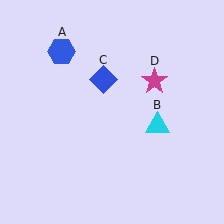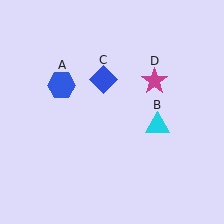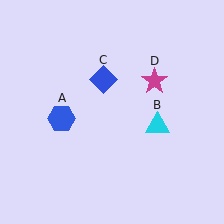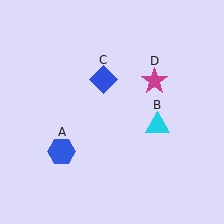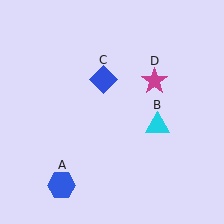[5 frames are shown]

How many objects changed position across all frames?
1 object changed position: blue hexagon (object A).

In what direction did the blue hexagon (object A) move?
The blue hexagon (object A) moved down.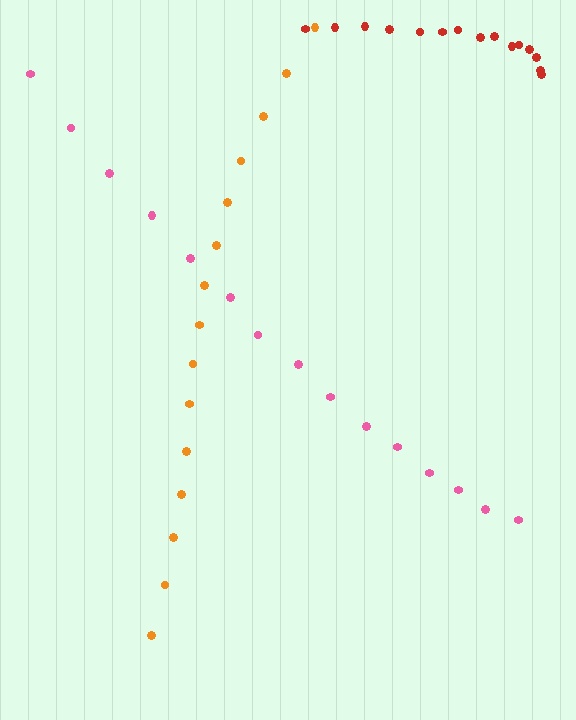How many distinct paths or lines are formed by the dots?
There are 3 distinct paths.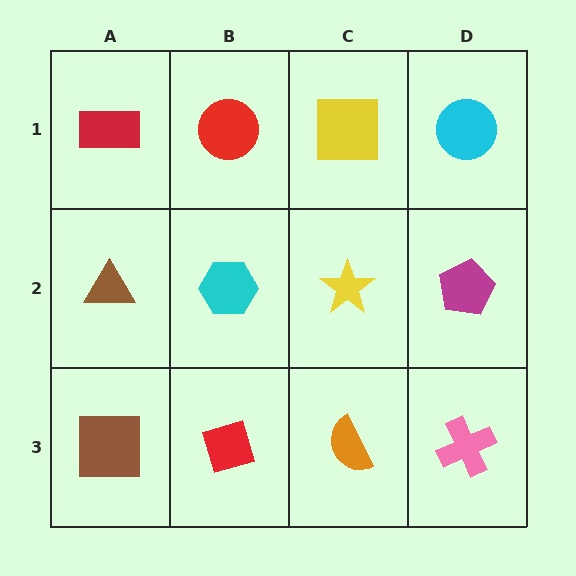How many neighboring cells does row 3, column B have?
3.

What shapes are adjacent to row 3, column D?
A magenta pentagon (row 2, column D), an orange semicircle (row 3, column C).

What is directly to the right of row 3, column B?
An orange semicircle.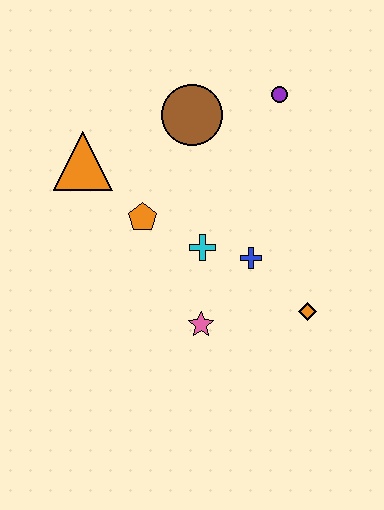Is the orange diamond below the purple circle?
Yes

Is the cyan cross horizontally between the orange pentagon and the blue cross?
Yes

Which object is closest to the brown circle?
The purple circle is closest to the brown circle.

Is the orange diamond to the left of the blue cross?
No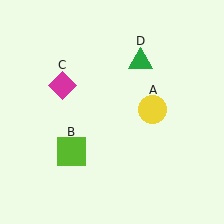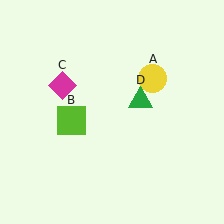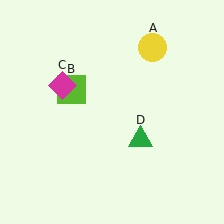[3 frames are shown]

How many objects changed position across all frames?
3 objects changed position: yellow circle (object A), lime square (object B), green triangle (object D).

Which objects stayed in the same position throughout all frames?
Magenta diamond (object C) remained stationary.